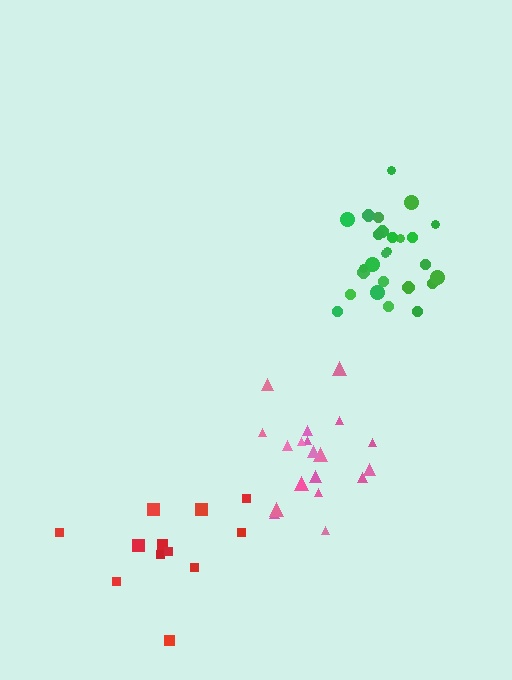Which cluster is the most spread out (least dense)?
Red.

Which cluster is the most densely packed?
Green.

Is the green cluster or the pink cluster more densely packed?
Green.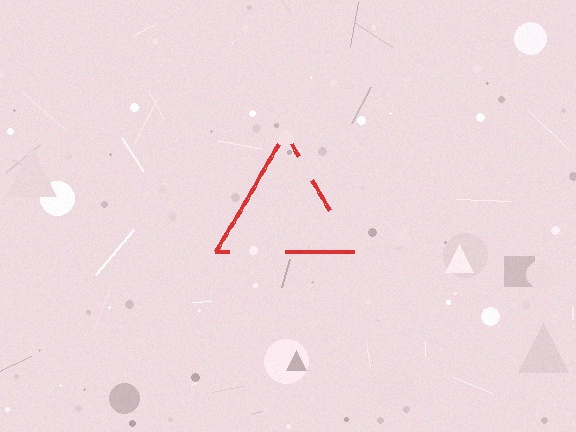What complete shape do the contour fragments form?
The contour fragments form a triangle.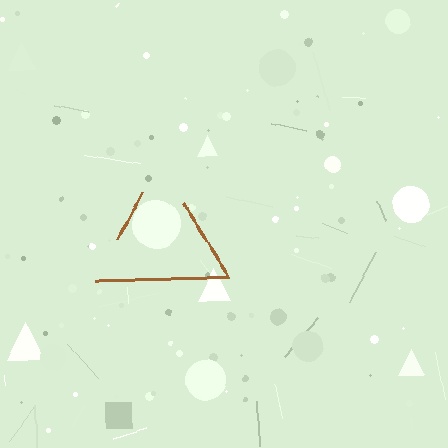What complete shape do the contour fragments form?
The contour fragments form a triangle.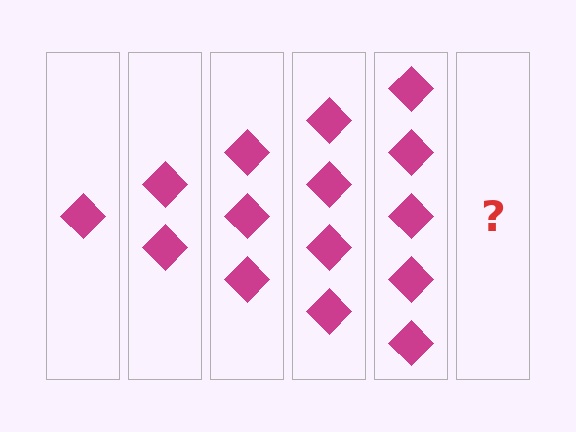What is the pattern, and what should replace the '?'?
The pattern is that each step adds one more diamond. The '?' should be 6 diamonds.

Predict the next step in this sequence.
The next step is 6 diamonds.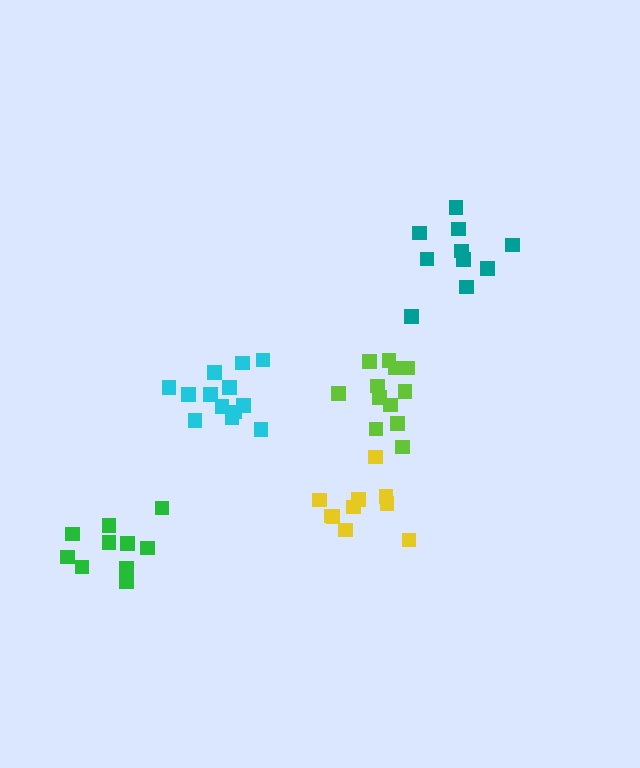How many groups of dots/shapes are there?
There are 5 groups.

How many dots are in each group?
Group 1: 13 dots, Group 2: 12 dots, Group 3: 10 dots, Group 4: 10 dots, Group 5: 10 dots (55 total).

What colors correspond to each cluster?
The clusters are colored: cyan, lime, green, teal, yellow.